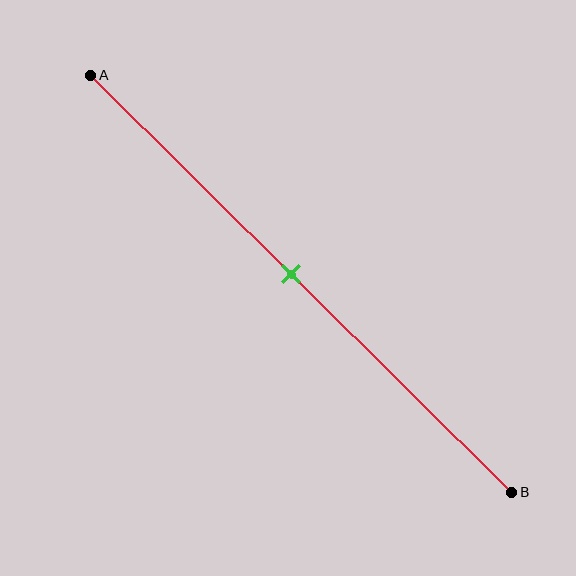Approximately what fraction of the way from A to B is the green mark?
The green mark is approximately 50% of the way from A to B.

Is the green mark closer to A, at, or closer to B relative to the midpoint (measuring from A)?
The green mark is approximately at the midpoint of segment AB.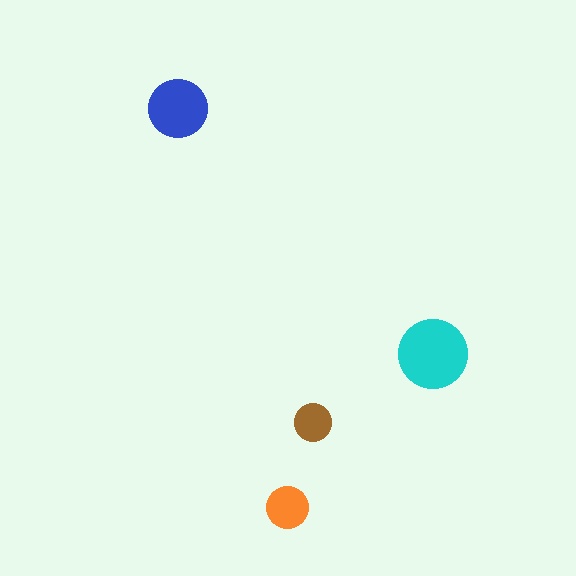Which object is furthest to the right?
The cyan circle is rightmost.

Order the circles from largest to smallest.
the cyan one, the blue one, the orange one, the brown one.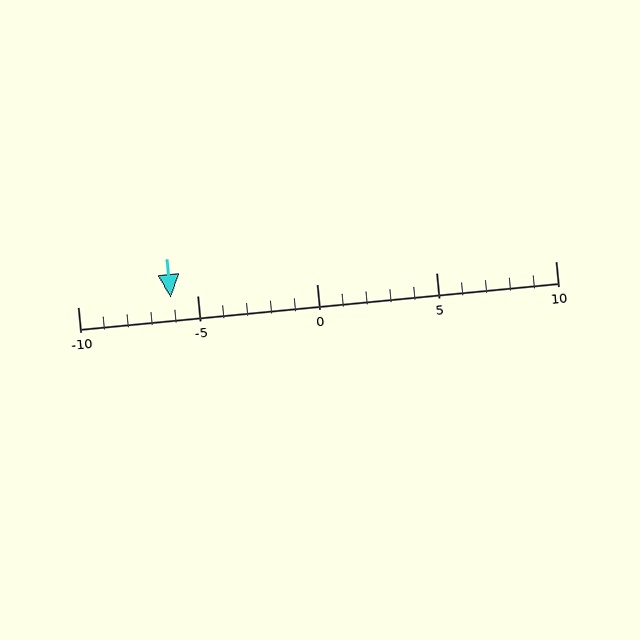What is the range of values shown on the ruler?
The ruler shows values from -10 to 10.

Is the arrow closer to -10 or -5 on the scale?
The arrow is closer to -5.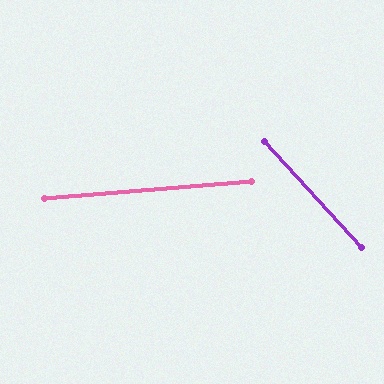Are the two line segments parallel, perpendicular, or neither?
Neither parallel nor perpendicular — they differ by about 52°.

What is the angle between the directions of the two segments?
Approximately 52 degrees.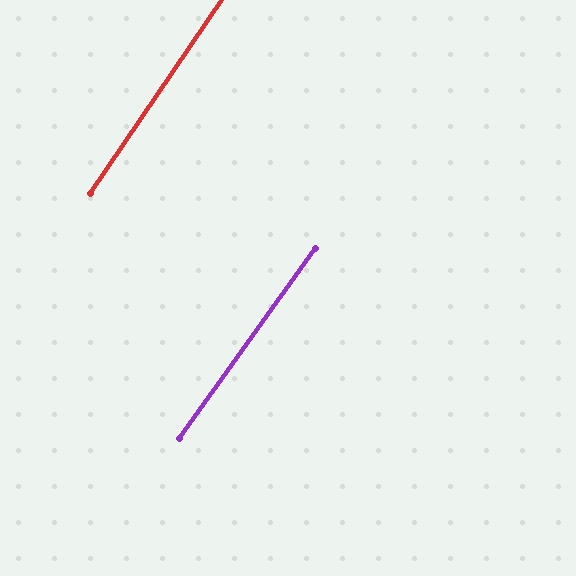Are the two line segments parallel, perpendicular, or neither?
Parallel — their directions differ by only 1.4°.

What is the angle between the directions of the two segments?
Approximately 1 degree.